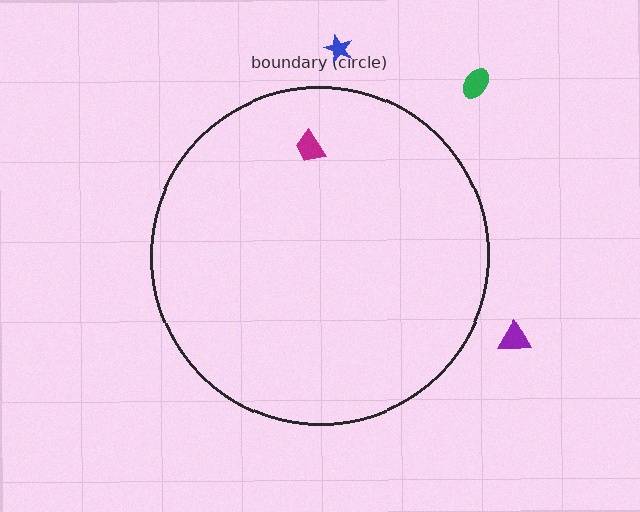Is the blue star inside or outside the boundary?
Outside.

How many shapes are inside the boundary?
1 inside, 3 outside.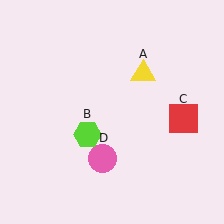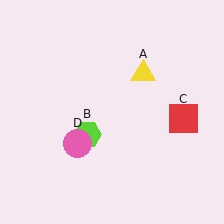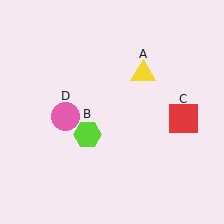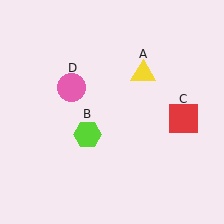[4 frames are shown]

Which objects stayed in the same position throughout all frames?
Yellow triangle (object A) and lime hexagon (object B) and red square (object C) remained stationary.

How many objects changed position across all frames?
1 object changed position: pink circle (object D).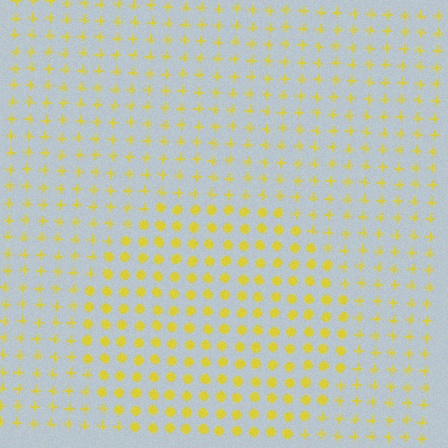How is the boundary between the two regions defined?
The boundary is defined by a change in element shape: circles inside vs. plus signs outside. All elements share the same color and spacing.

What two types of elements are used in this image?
The image uses circles inside the circle region and plus signs outside it.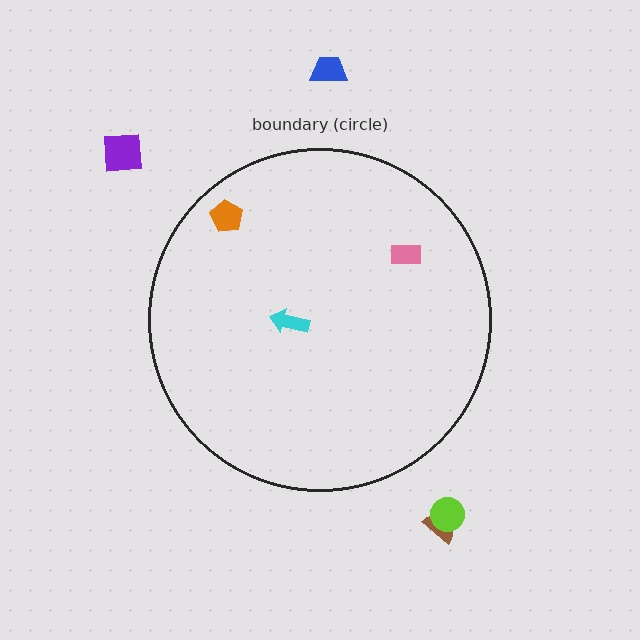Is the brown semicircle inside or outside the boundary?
Outside.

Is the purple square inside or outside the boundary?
Outside.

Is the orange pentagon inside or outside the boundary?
Inside.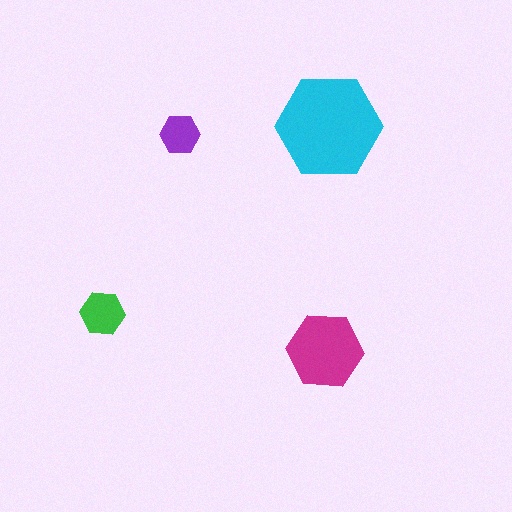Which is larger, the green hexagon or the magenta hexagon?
The magenta one.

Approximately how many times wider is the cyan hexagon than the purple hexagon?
About 2.5 times wider.